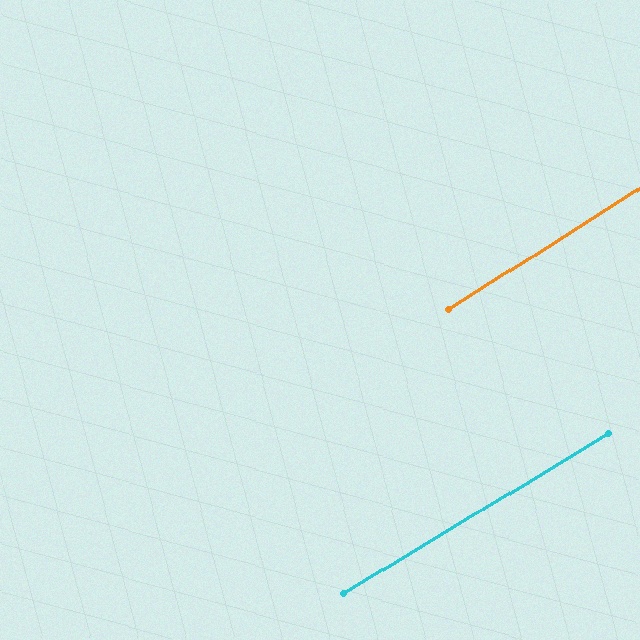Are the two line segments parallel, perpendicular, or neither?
Parallel — their directions differ by only 1.1°.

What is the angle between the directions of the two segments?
Approximately 1 degree.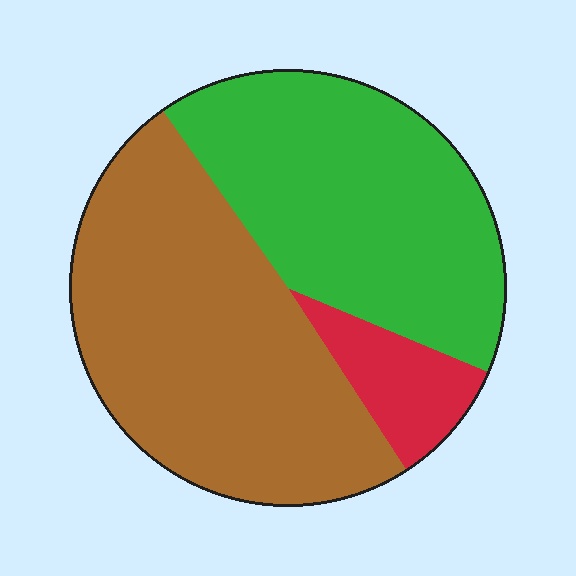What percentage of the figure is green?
Green takes up between a quarter and a half of the figure.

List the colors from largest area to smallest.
From largest to smallest: brown, green, red.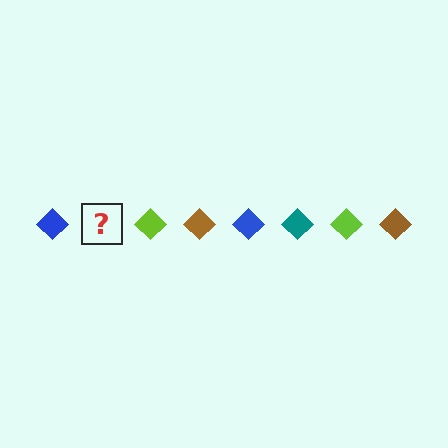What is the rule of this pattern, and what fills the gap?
The rule is that the pattern cycles through blue, teal, lime, brown diamonds. The gap should be filled with a teal diamond.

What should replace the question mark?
The question mark should be replaced with a teal diamond.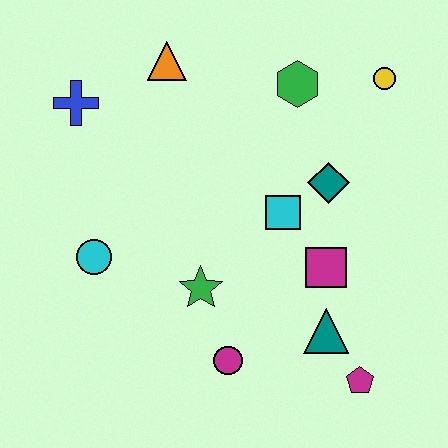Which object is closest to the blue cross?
The orange triangle is closest to the blue cross.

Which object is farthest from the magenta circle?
The yellow circle is farthest from the magenta circle.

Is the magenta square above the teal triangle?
Yes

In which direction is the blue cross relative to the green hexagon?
The blue cross is to the left of the green hexagon.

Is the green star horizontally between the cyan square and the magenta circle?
No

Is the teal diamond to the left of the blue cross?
No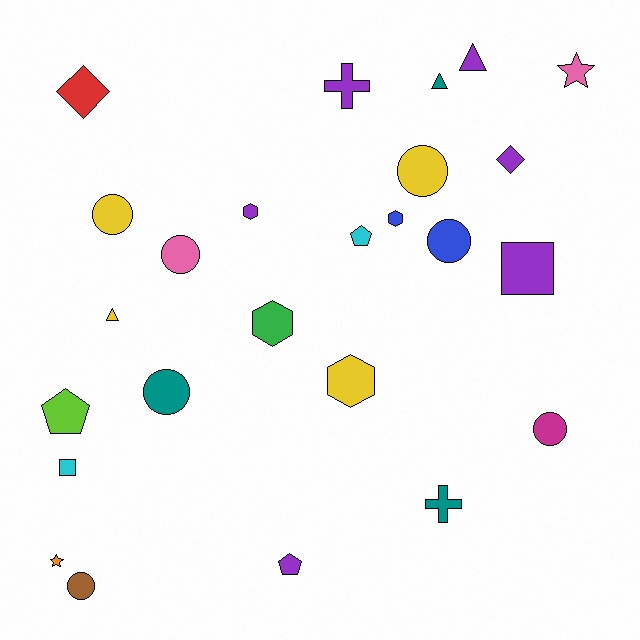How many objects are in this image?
There are 25 objects.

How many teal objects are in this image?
There are 3 teal objects.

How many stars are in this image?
There are 2 stars.